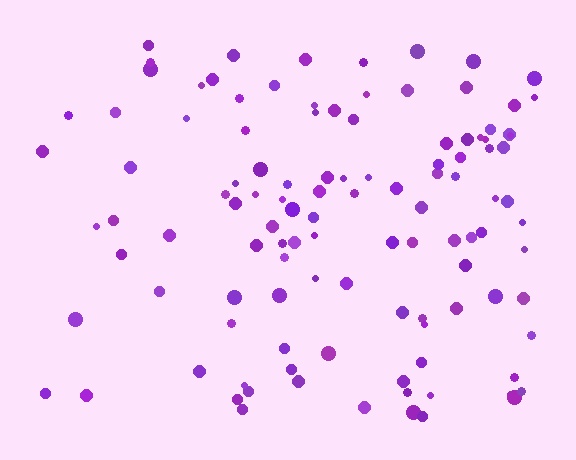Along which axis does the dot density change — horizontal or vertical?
Horizontal.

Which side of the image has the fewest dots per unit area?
The left.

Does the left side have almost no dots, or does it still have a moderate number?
Still a moderate number, just noticeably fewer than the right.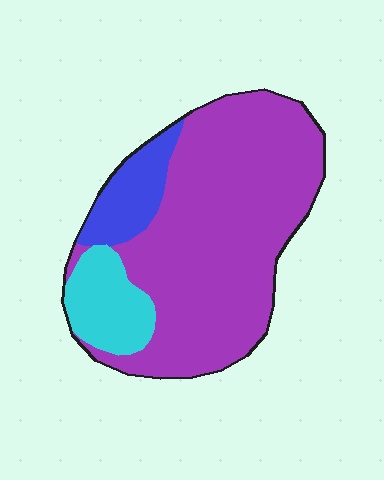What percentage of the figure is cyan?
Cyan takes up less than a quarter of the figure.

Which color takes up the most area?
Purple, at roughly 75%.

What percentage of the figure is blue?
Blue takes up about one eighth (1/8) of the figure.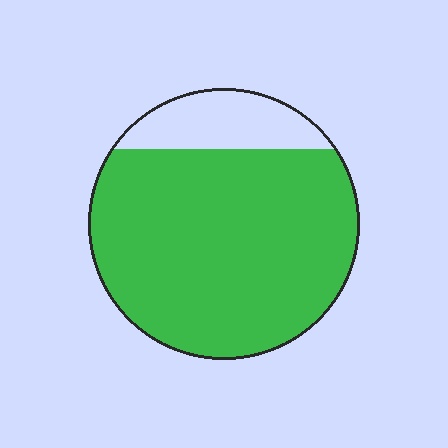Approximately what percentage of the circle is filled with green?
Approximately 85%.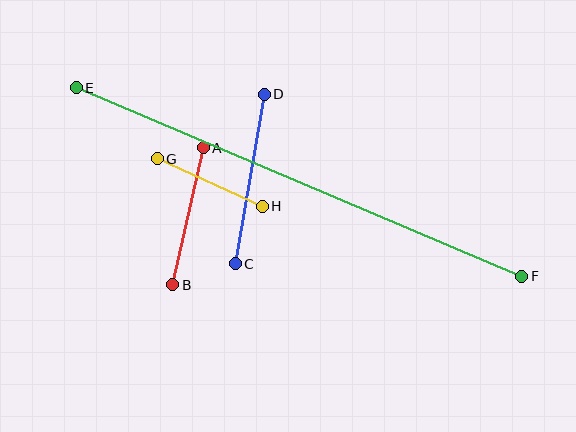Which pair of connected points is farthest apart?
Points E and F are farthest apart.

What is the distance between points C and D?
The distance is approximately 172 pixels.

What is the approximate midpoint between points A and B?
The midpoint is at approximately (188, 216) pixels.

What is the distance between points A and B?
The distance is approximately 140 pixels.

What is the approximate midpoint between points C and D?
The midpoint is at approximately (250, 179) pixels.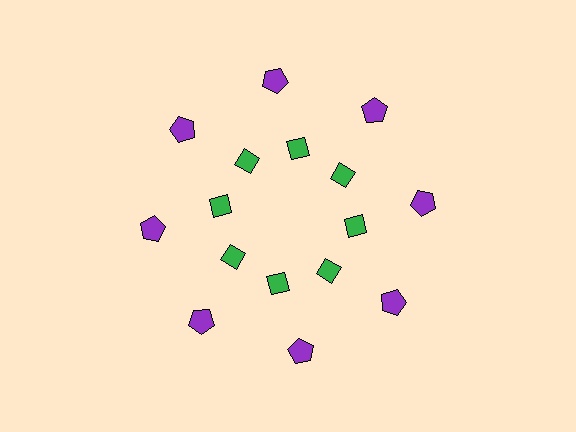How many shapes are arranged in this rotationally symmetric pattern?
There are 16 shapes, arranged in 8 groups of 2.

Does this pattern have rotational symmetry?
Yes, this pattern has 8-fold rotational symmetry. It looks the same after rotating 45 degrees around the center.